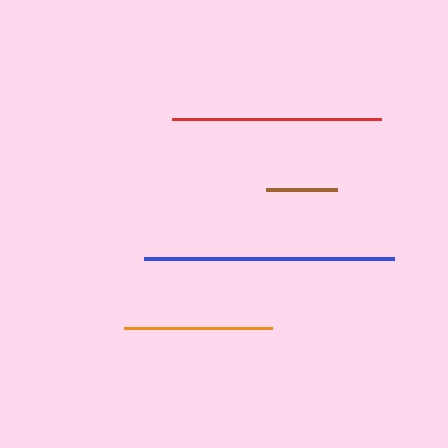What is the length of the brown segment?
The brown segment is approximately 70 pixels long.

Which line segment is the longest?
The blue line is the longest at approximately 249 pixels.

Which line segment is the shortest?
The brown line is the shortest at approximately 70 pixels.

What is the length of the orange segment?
The orange segment is approximately 147 pixels long.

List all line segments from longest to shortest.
From longest to shortest: blue, red, orange, brown.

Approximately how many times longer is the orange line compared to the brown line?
The orange line is approximately 2.1 times the length of the brown line.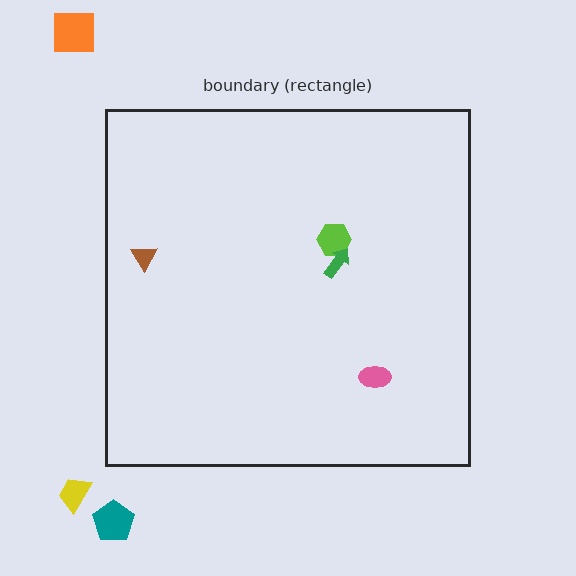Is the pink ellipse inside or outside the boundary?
Inside.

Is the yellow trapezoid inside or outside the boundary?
Outside.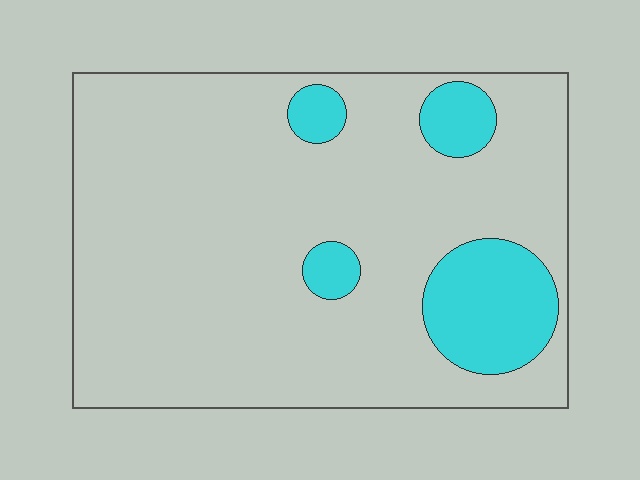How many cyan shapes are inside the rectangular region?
4.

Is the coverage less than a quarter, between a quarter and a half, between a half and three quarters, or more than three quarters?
Less than a quarter.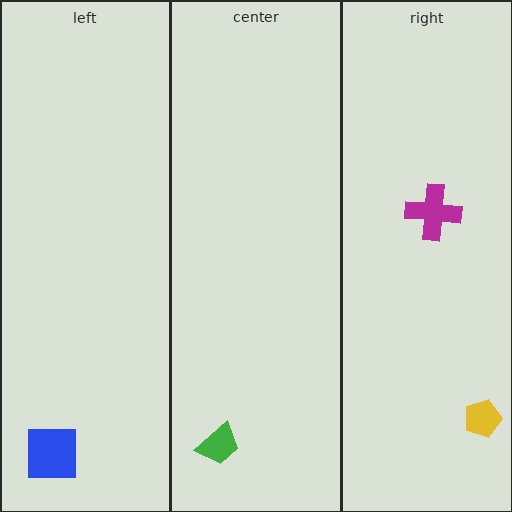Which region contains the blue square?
The left region.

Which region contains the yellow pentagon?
The right region.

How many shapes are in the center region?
1.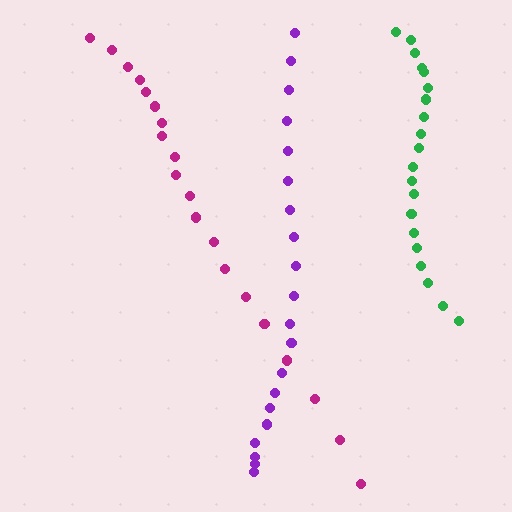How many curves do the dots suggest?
There are 3 distinct paths.